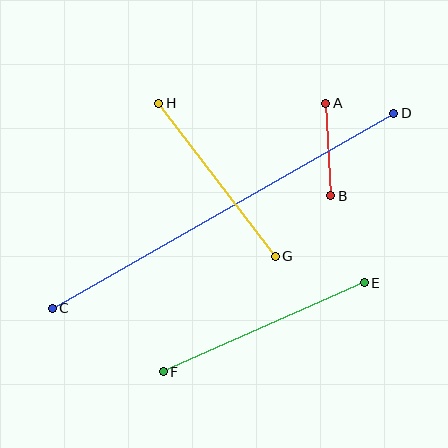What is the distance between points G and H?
The distance is approximately 192 pixels.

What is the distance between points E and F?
The distance is approximately 220 pixels.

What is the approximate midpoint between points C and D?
The midpoint is at approximately (223, 211) pixels.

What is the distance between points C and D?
The distance is approximately 393 pixels.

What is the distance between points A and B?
The distance is approximately 92 pixels.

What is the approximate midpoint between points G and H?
The midpoint is at approximately (217, 180) pixels.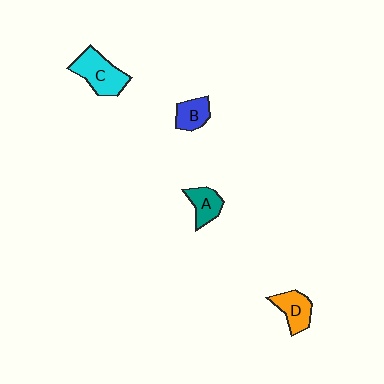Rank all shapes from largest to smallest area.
From largest to smallest: C (cyan), D (orange), A (teal), B (blue).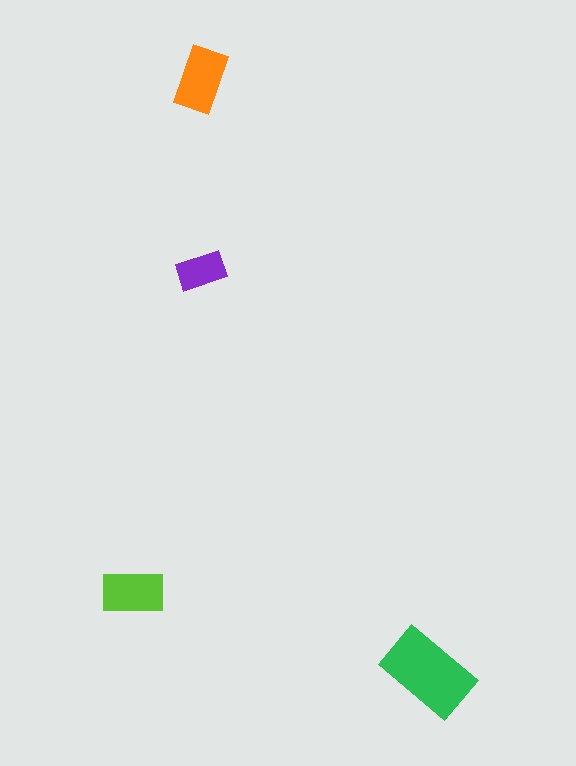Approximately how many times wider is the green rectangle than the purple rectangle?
About 2 times wider.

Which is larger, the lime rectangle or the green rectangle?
The green one.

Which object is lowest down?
The green rectangle is bottommost.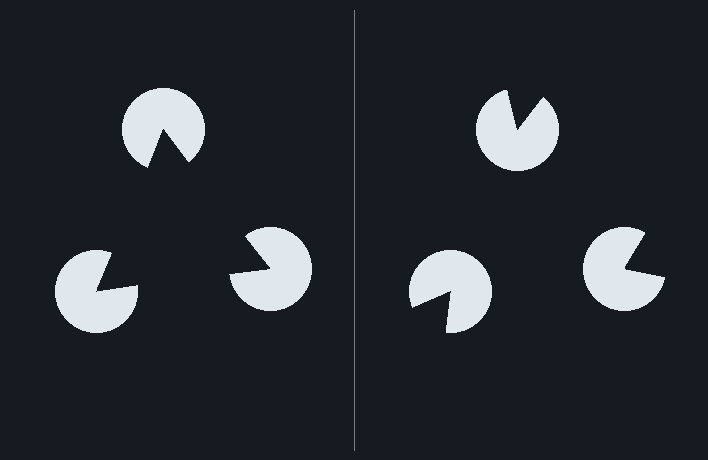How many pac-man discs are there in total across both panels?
6 — 3 on each side.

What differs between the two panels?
The pac-man discs are positioned identically on both sides; only the wedge orientations differ. On the left they align to a triangle; on the right they are misaligned.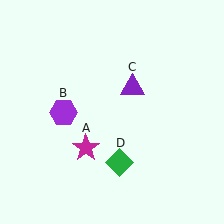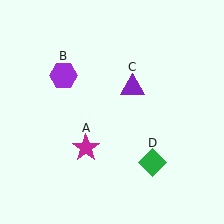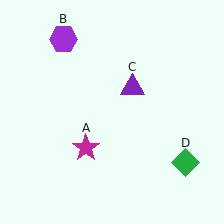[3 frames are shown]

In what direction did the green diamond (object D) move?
The green diamond (object D) moved right.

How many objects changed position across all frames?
2 objects changed position: purple hexagon (object B), green diamond (object D).